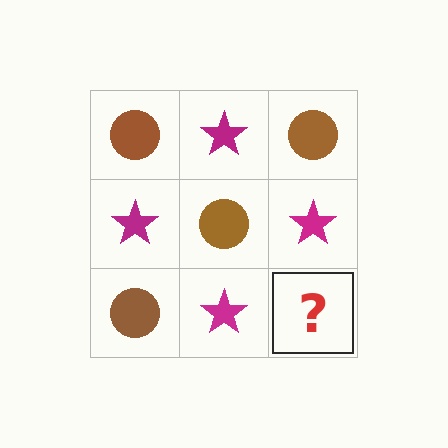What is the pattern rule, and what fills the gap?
The rule is that it alternates brown circle and magenta star in a checkerboard pattern. The gap should be filled with a brown circle.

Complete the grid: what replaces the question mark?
The question mark should be replaced with a brown circle.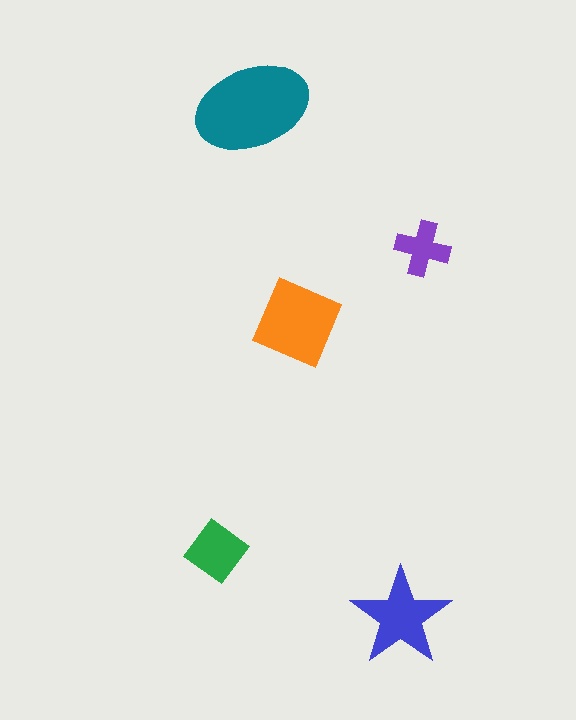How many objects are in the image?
There are 5 objects in the image.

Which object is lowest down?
The blue star is bottommost.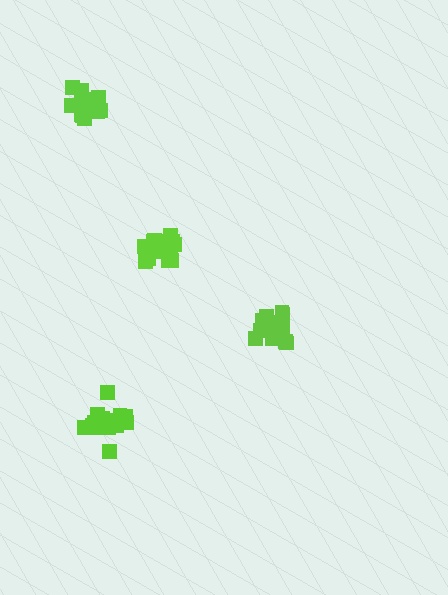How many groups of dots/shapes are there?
There are 4 groups.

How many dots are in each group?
Group 1: 18 dots, Group 2: 20 dots, Group 3: 19 dots, Group 4: 20 dots (77 total).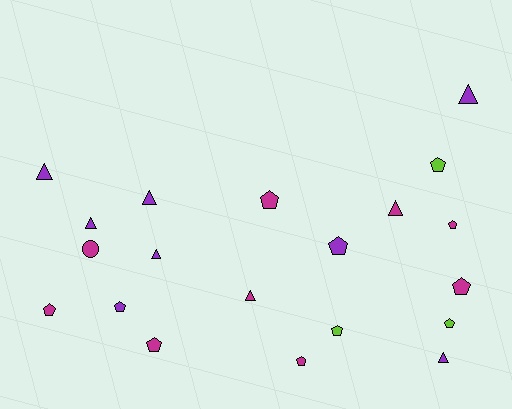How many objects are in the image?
There are 20 objects.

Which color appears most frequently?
Magenta, with 9 objects.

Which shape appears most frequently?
Pentagon, with 11 objects.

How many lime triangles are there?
There are no lime triangles.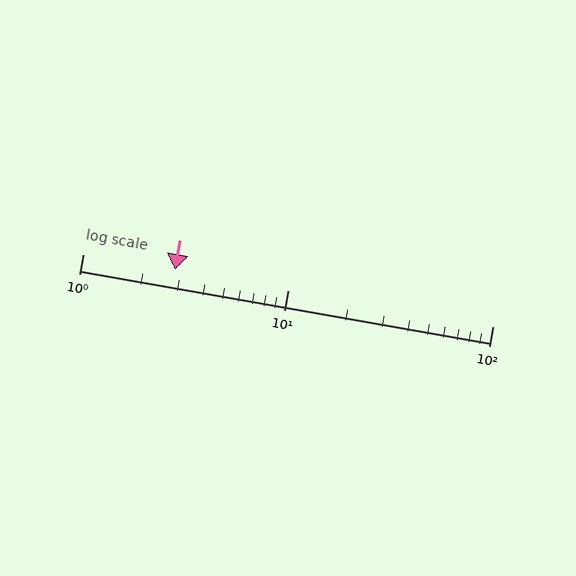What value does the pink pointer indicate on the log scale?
The pointer indicates approximately 2.8.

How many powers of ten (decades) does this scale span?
The scale spans 2 decades, from 1 to 100.